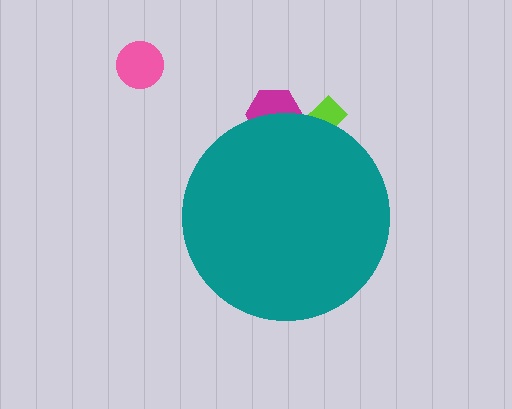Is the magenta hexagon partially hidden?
Yes, the magenta hexagon is partially hidden behind the teal circle.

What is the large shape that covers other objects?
A teal circle.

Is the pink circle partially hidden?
No, the pink circle is fully visible.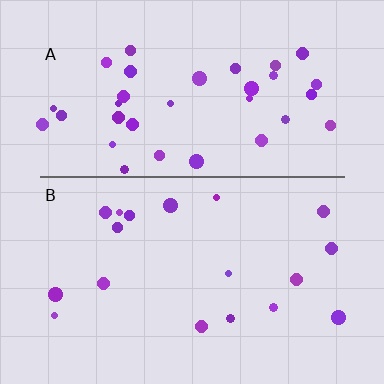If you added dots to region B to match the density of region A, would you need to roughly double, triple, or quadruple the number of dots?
Approximately double.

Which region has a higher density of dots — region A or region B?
A (the top).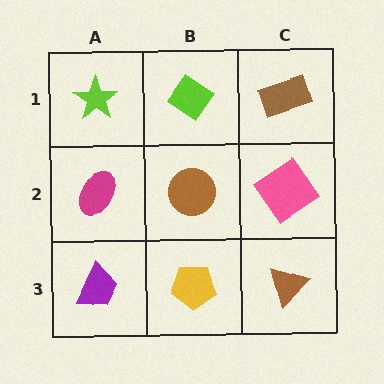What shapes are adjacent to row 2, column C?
A brown rectangle (row 1, column C), a brown triangle (row 3, column C), a brown circle (row 2, column B).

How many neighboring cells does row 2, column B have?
4.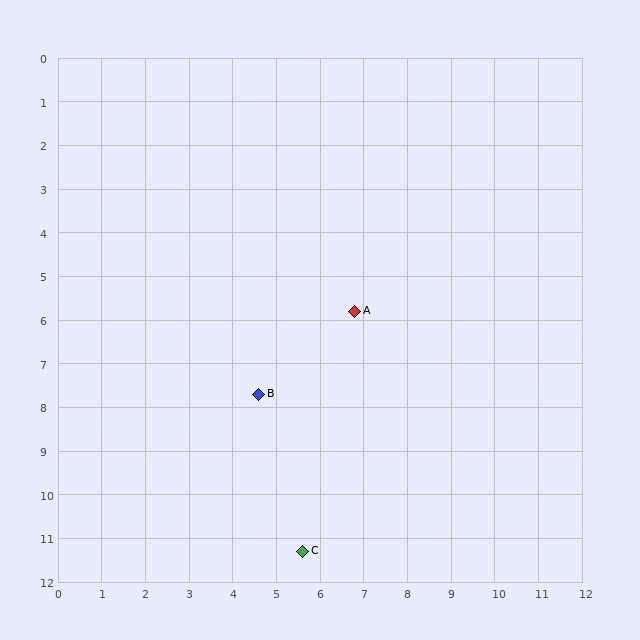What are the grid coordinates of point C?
Point C is at approximately (5.6, 11.3).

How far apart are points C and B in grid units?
Points C and B are about 3.7 grid units apart.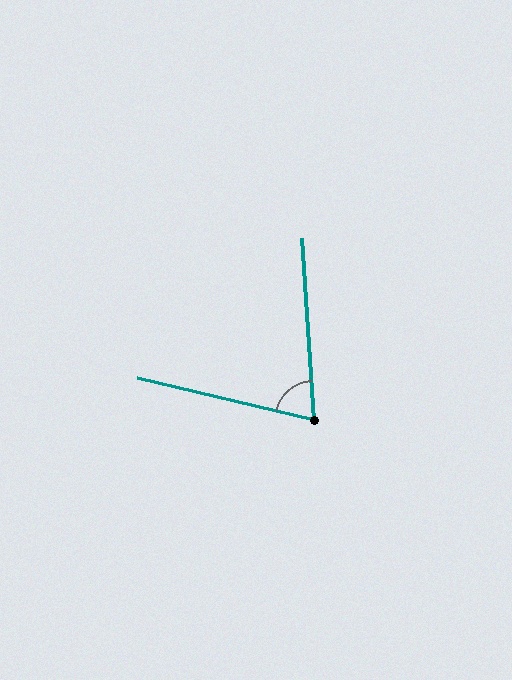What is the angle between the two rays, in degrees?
Approximately 73 degrees.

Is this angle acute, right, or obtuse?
It is acute.